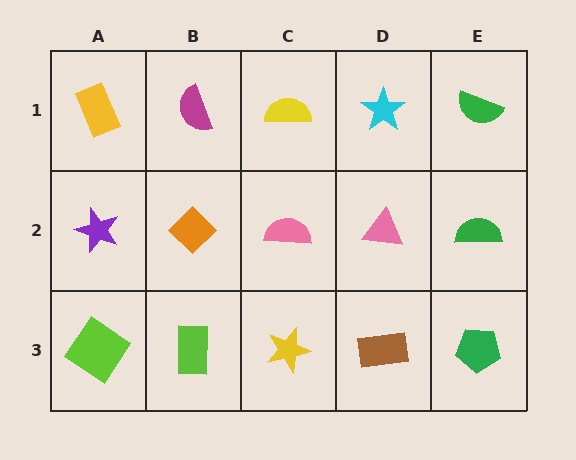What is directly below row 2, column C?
A yellow star.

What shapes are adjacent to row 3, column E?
A green semicircle (row 2, column E), a brown rectangle (row 3, column D).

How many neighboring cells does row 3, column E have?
2.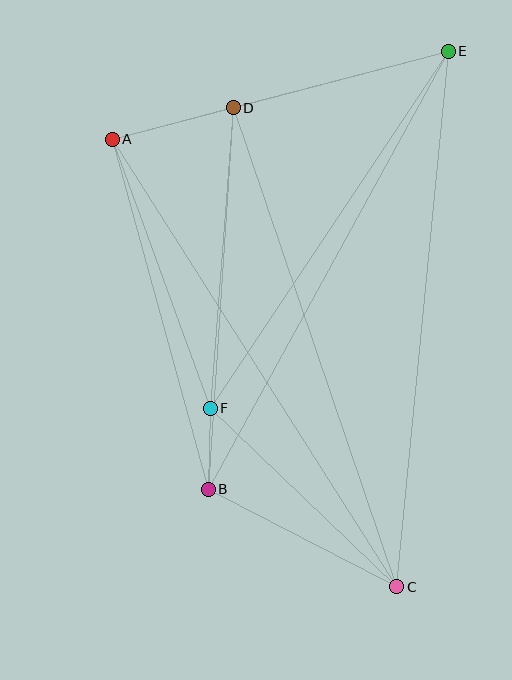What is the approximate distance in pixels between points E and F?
The distance between E and F is approximately 429 pixels.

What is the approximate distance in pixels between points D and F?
The distance between D and F is approximately 301 pixels.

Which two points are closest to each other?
Points B and F are closest to each other.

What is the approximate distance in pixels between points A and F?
The distance between A and F is approximately 286 pixels.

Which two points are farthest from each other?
Points C and E are farthest from each other.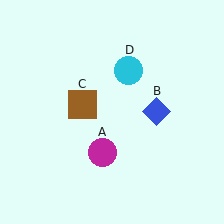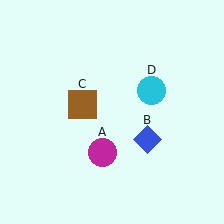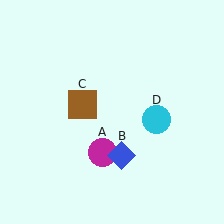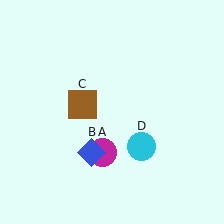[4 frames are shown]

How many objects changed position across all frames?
2 objects changed position: blue diamond (object B), cyan circle (object D).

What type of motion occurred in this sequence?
The blue diamond (object B), cyan circle (object D) rotated clockwise around the center of the scene.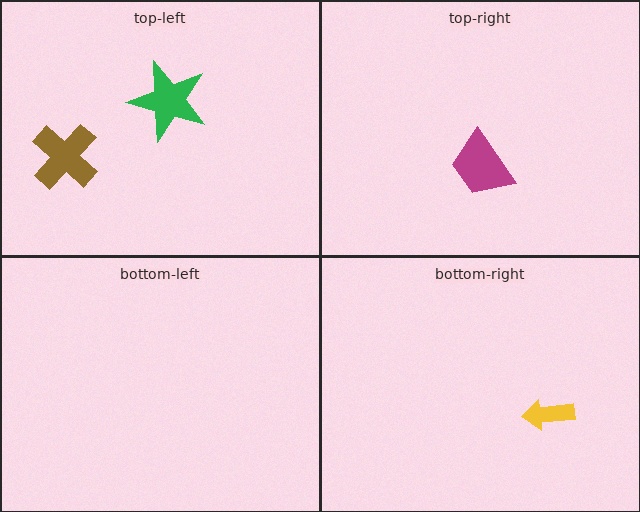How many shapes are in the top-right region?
1.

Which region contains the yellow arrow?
The bottom-right region.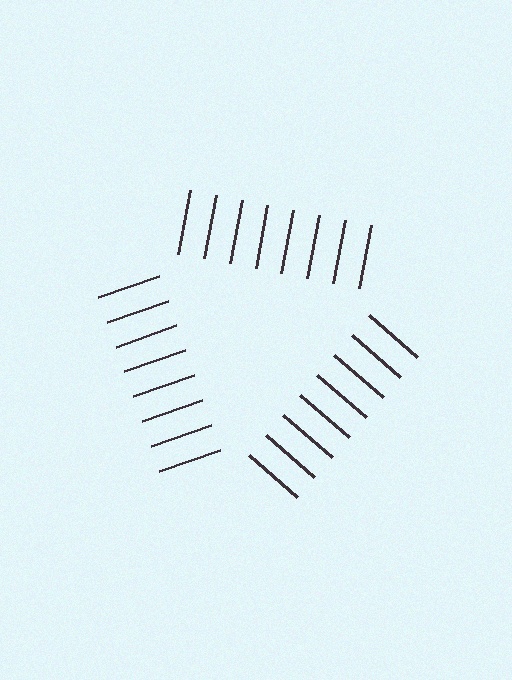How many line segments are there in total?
24 — 8 along each of the 3 edges.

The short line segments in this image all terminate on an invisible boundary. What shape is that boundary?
An illusory triangle — the line segments terminate on its edges but no continuous stroke is drawn.